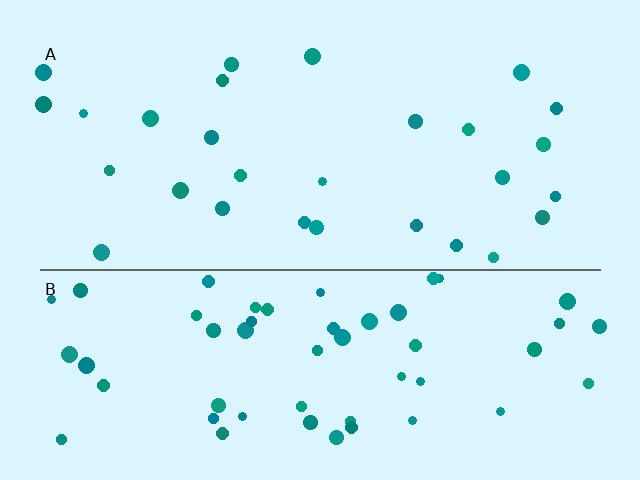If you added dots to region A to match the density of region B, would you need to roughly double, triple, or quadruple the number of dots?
Approximately double.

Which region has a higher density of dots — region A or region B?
B (the bottom).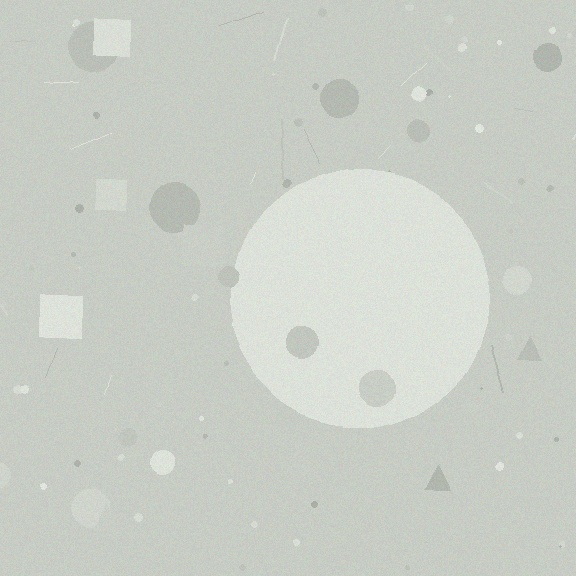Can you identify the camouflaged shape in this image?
The camouflaged shape is a circle.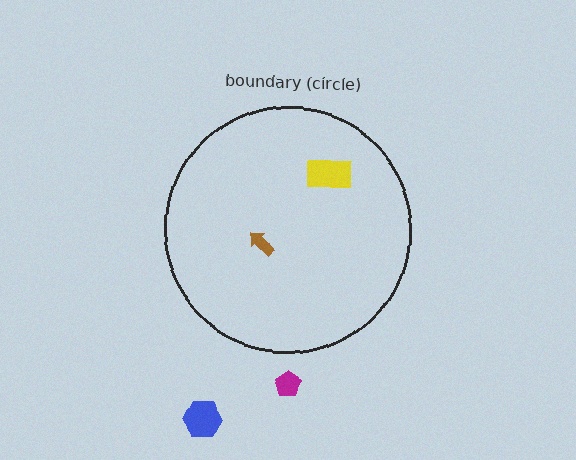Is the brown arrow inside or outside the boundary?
Inside.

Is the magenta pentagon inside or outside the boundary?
Outside.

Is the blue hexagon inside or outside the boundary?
Outside.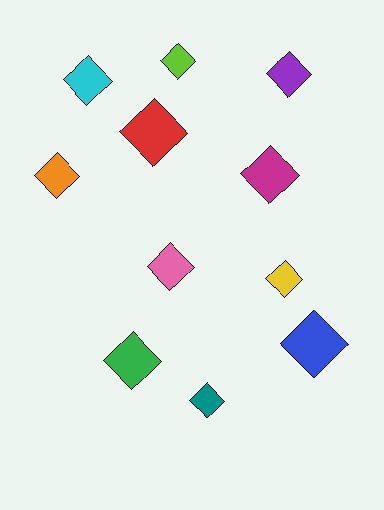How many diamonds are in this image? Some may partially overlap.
There are 11 diamonds.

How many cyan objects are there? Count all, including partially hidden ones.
There is 1 cyan object.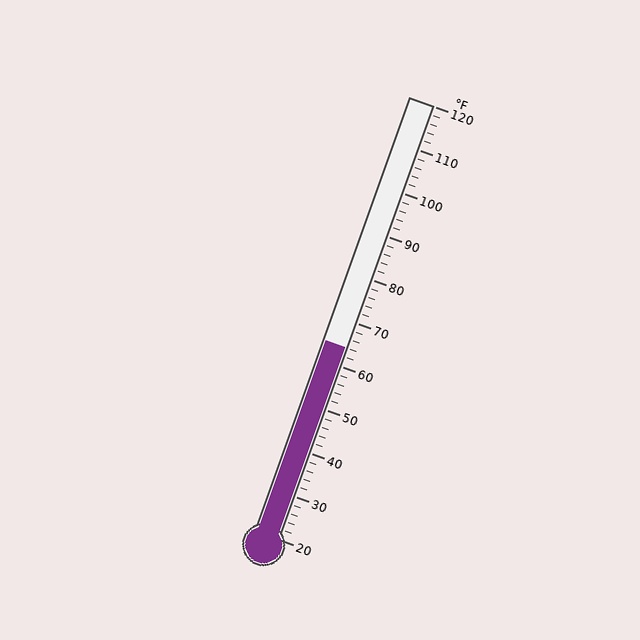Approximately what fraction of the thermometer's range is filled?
The thermometer is filled to approximately 45% of its range.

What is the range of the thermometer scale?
The thermometer scale ranges from 20°F to 120°F.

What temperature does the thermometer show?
The thermometer shows approximately 64°F.